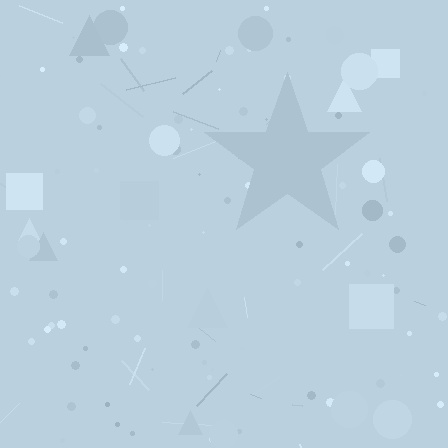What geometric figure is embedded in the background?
A star is embedded in the background.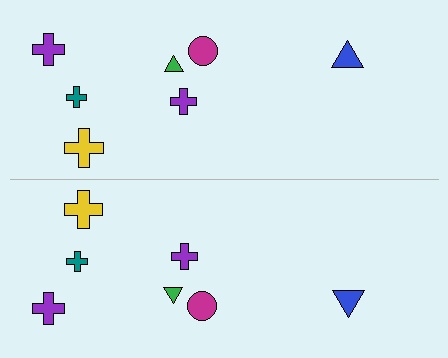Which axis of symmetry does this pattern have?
The pattern has a horizontal axis of symmetry running through the center of the image.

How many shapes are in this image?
There are 14 shapes in this image.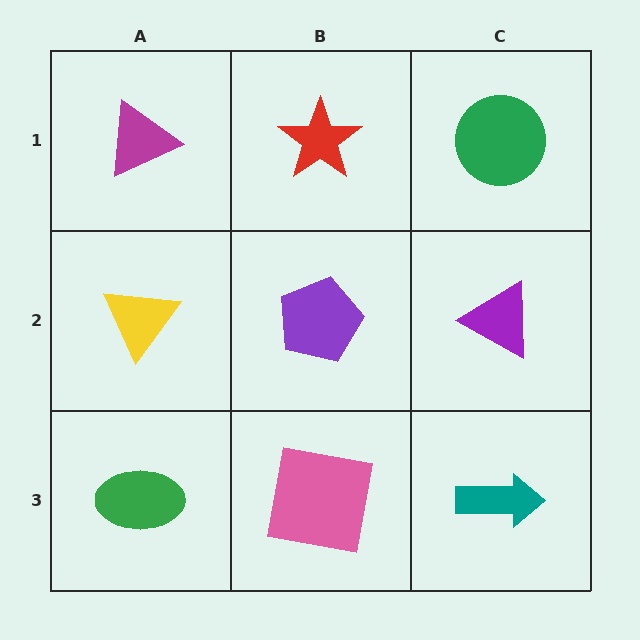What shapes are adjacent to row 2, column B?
A red star (row 1, column B), a pink square (row 3, column B), a yellow triangle (row 2, column A), a purple triangle (row 2, column C).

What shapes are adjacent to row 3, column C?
A purple triangle (row 2, column C), a pink square (row 3, column B).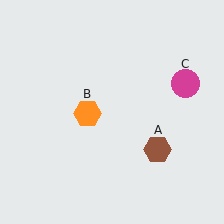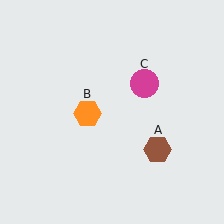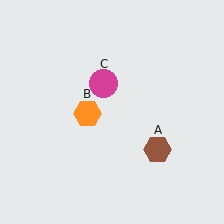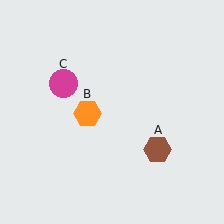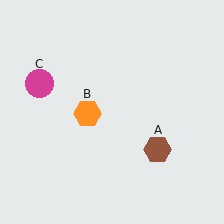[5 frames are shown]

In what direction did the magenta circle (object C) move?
The magenta circle (object C) moved left.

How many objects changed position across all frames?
1 object changed position: magenta circle (object C).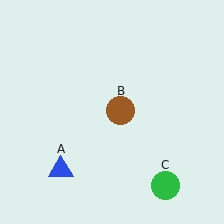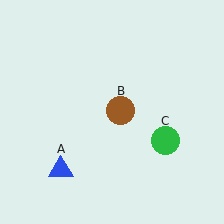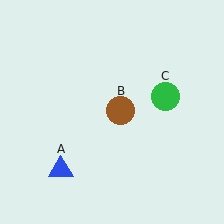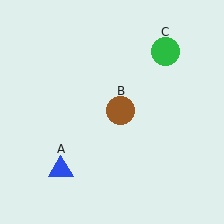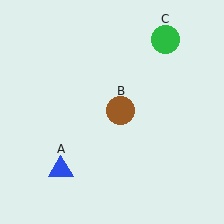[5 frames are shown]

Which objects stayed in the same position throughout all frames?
Blue triangle (object A) and brown circle (object B) remained stationary.